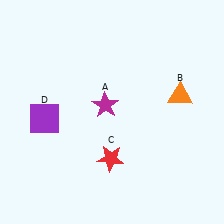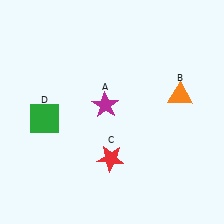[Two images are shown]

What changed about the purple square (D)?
In Image 1, D is purple. In Image 2, it changed to green.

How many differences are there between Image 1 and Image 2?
There is 1 difference between the two images.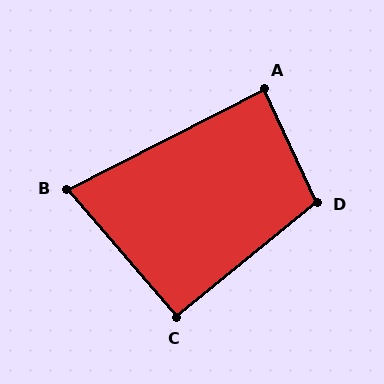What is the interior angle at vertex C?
Approximately 92 degrees (approximately right).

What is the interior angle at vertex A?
Approximately 88 degrees (approximately right).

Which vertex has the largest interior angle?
D, at approximately 104 degrees.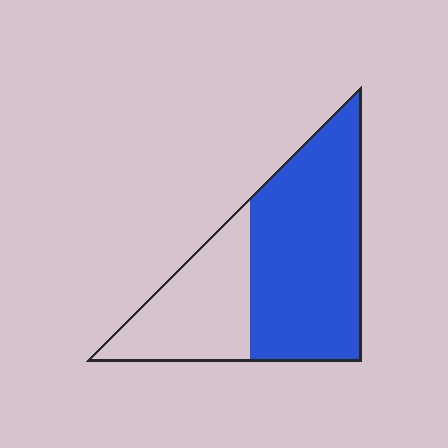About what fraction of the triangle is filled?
About two thirds (2/3).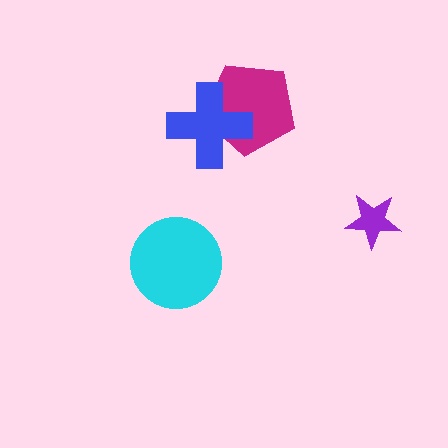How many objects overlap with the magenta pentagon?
1 object overlaps with the magenta pentagon.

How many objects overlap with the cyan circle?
0 objects overlap with the cyan circle.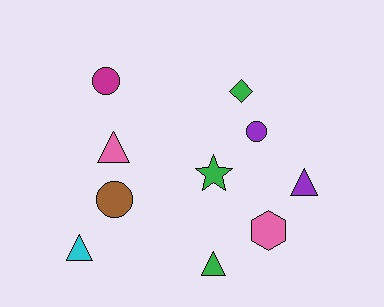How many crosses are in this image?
There are no crosses.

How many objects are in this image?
There are 10 objects.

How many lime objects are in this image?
There are no lime objects.